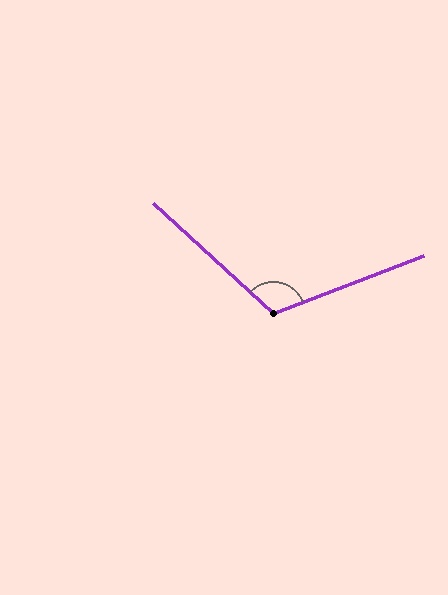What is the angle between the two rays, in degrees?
Approximately 117 degrees.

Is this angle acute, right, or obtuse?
It is obtuse.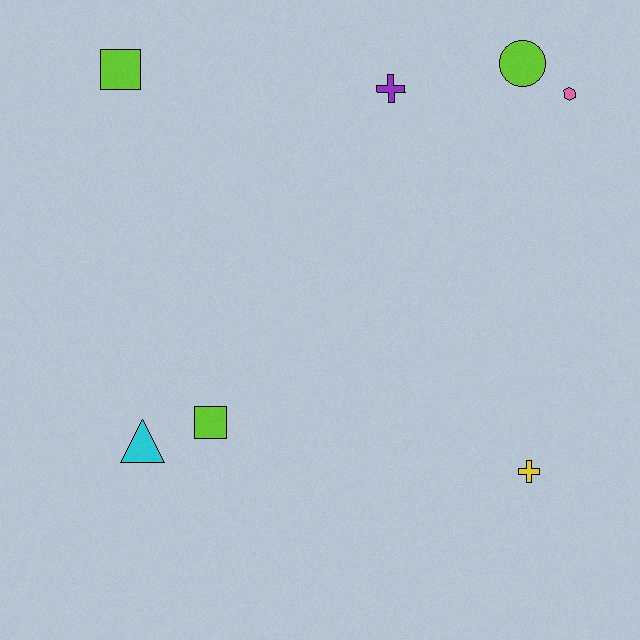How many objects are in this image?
There are 7 objects.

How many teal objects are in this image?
There are no teal objects.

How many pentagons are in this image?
There are no pentagons.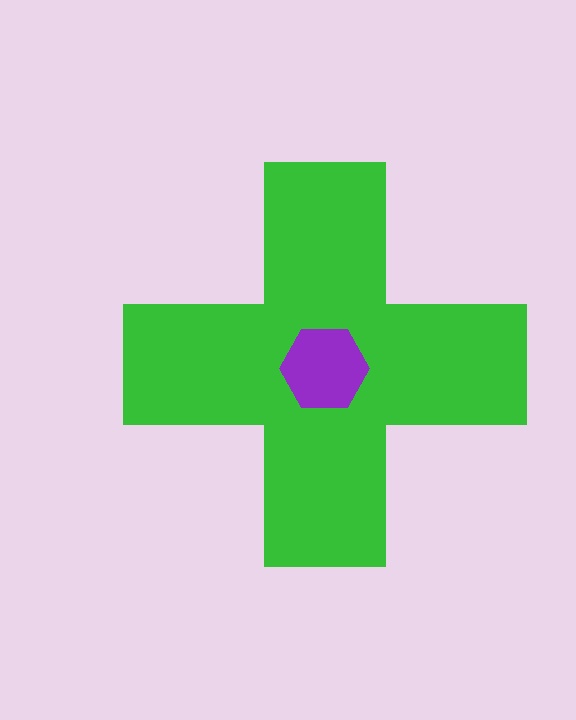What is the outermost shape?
The green cross.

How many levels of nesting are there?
2.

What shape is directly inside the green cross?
The purple hexagon.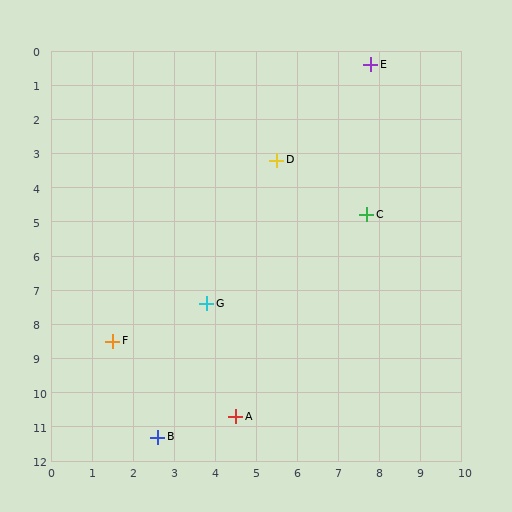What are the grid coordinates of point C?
Point C is at approximately (7.7, 4.8).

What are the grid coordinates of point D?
Point D is at approximately (5.5, 3.2).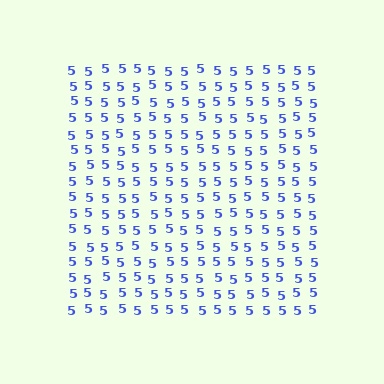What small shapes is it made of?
It is made of small digit 5's.